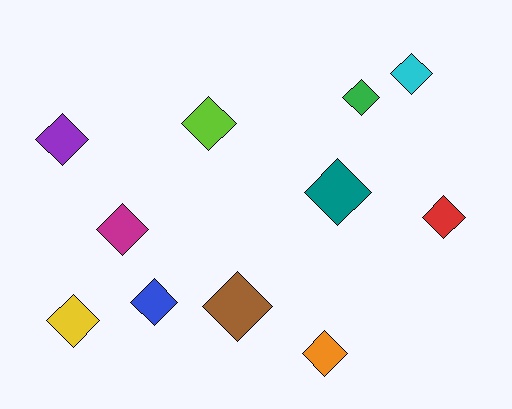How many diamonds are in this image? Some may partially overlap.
There are 11 diamonds.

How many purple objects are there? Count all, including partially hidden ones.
There is 1 purple object.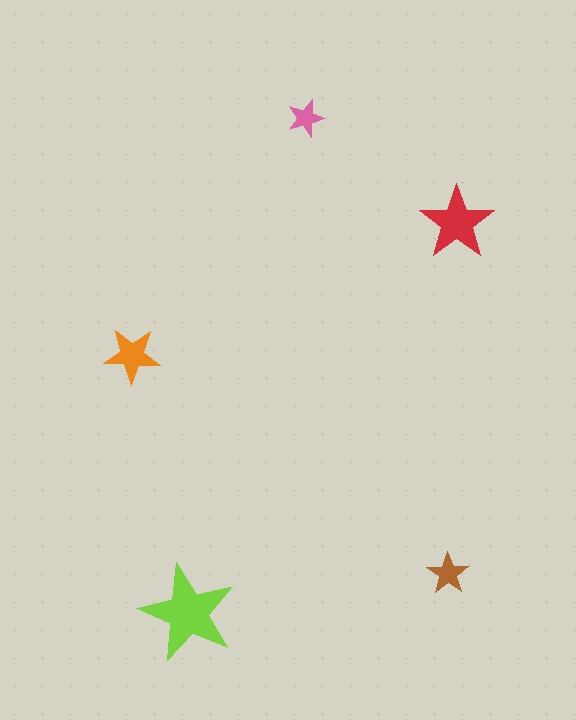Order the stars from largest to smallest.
the lime one, the red one, the orange one, the brown one, the pink one.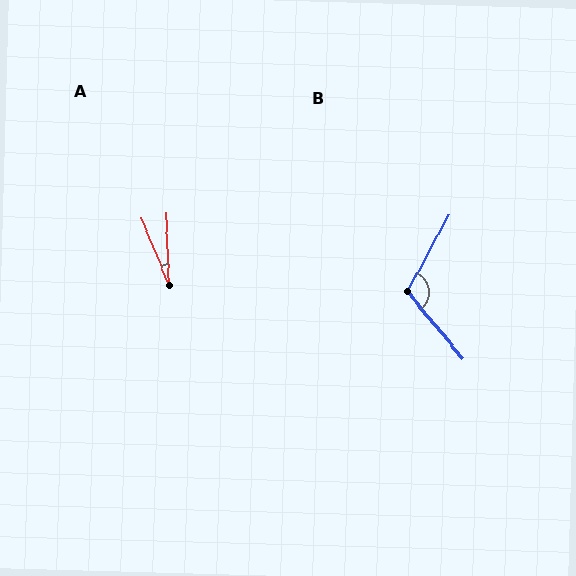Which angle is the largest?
B, at approximately 111 degrees.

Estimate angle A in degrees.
Approximately 20 degrees.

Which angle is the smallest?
A, at approximately 20 degrees.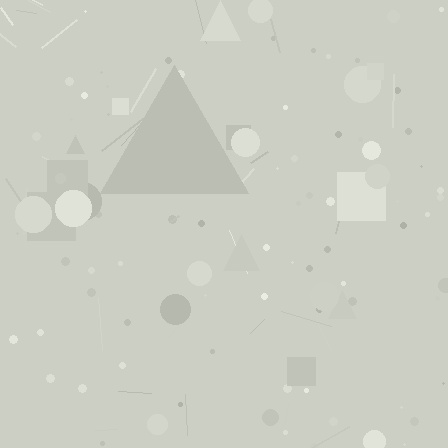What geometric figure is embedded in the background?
A triangle is embedded in the background.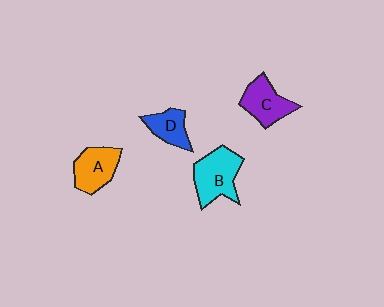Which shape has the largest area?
Shape B (cyan).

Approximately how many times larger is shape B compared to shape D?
Approximately 1.6 times.